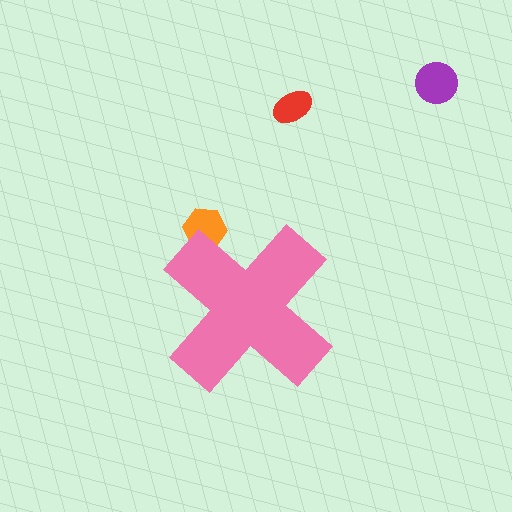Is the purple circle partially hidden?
No, the purple circle is fully visible.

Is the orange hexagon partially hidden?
Yes, the orange hexagon is partially hidden behind the pink cross.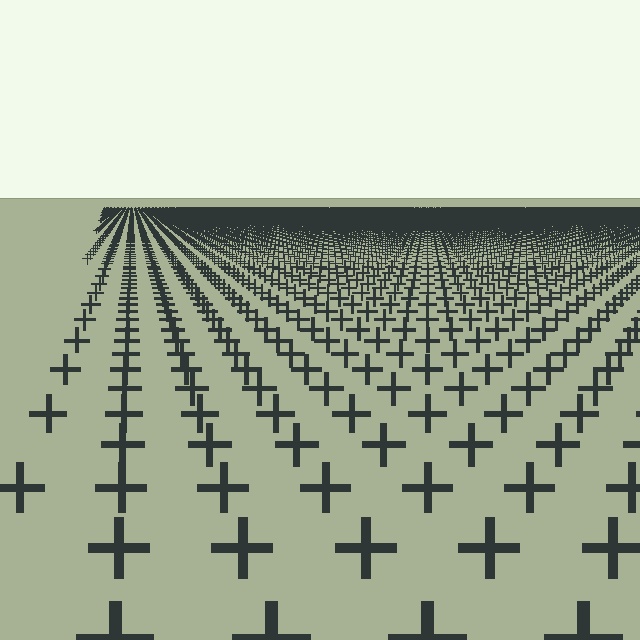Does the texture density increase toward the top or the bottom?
Density increases toward the top.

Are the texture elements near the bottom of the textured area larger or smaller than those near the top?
Larger. Near the bottom, elements are closer to the viewer and appear at a bigger on-screen size.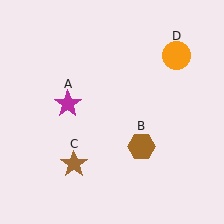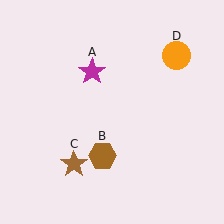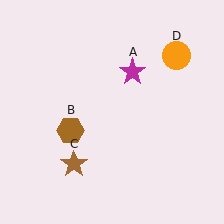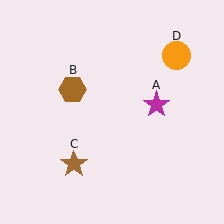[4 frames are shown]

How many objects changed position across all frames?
2 objects changed position: magenta star (object A), brown hexagon (object B).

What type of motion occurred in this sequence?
The magenta star (object A), brown hexagon (object B) rotated clockwise around the center of the scene.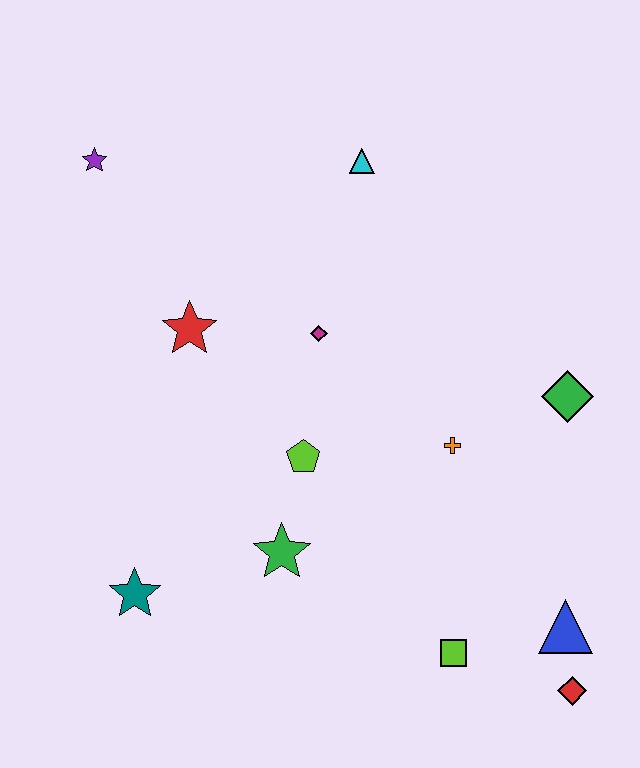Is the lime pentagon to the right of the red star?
Yes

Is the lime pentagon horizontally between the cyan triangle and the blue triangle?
No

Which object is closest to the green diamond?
The orange cross is closest to the green diamond.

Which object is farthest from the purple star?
The red diamond is farthest from the purple star.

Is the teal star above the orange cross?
No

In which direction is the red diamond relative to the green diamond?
The red diamond is below the green diamond.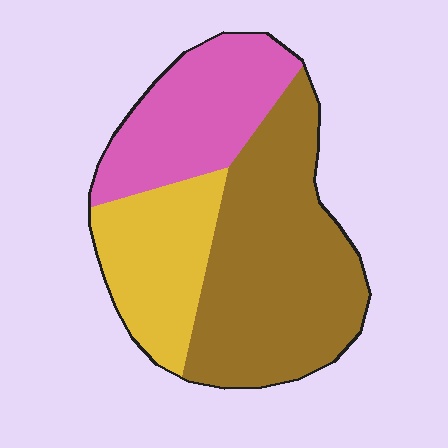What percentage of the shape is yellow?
Yellow covers roughly 25% of the shape.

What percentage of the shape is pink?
Pink takes up about one quarter (1/4) of the shape.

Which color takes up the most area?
Brown, at roughly 50%.